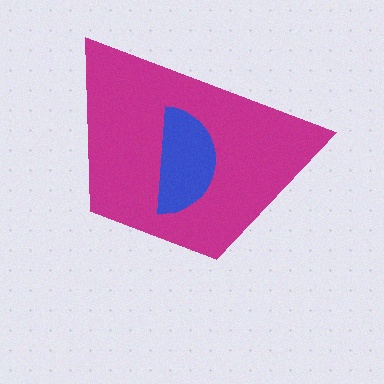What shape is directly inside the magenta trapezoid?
The blue semicircle.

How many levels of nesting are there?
2.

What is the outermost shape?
The magenta trapezoid.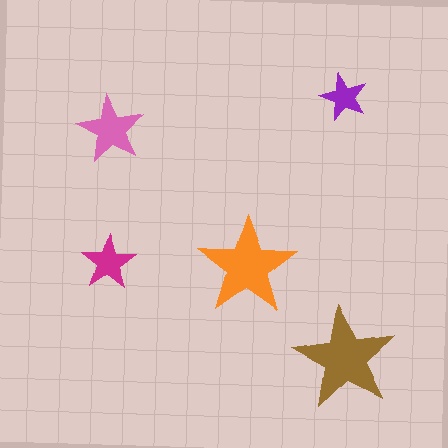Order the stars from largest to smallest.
the brown one, the orange one, the pink one, the magenta one, the purple one.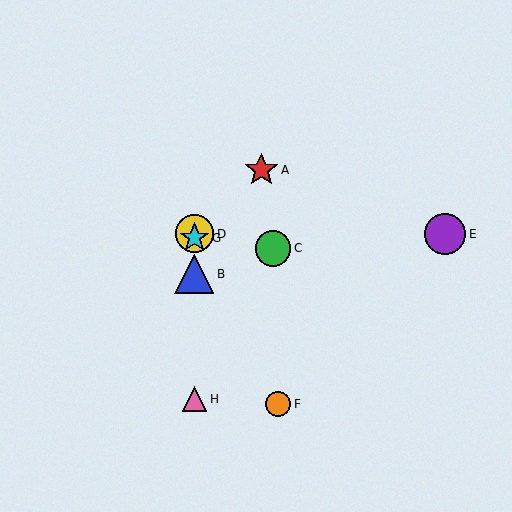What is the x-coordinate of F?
Object F is at x≈278.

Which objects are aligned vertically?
Objects B, D, G, H are aligned vertically.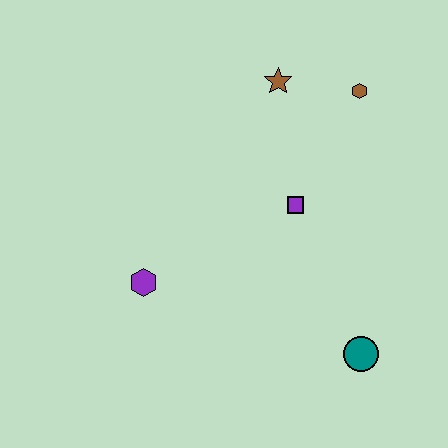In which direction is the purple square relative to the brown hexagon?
The purple square is below the brown hexagon.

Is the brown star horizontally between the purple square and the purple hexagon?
Yes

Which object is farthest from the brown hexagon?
The purple hexagon is farthest from the brown hexagon.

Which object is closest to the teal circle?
The purple square is closest to the teal circle.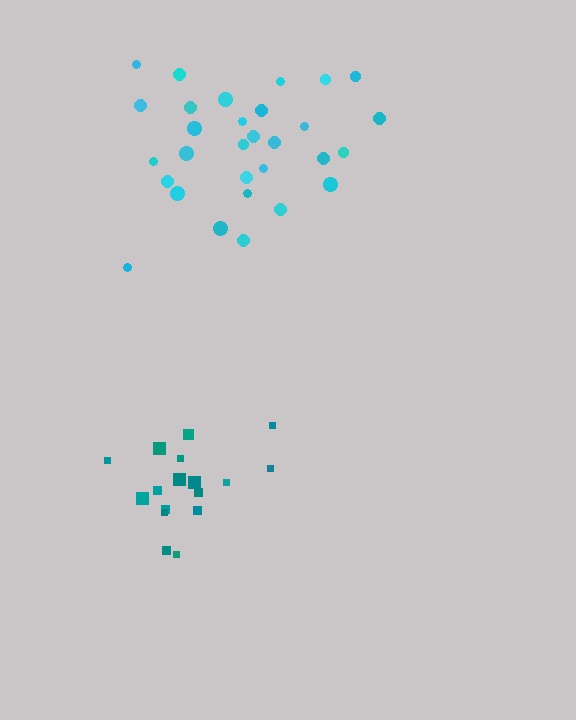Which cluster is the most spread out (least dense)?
Cyan.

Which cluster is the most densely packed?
Teal.